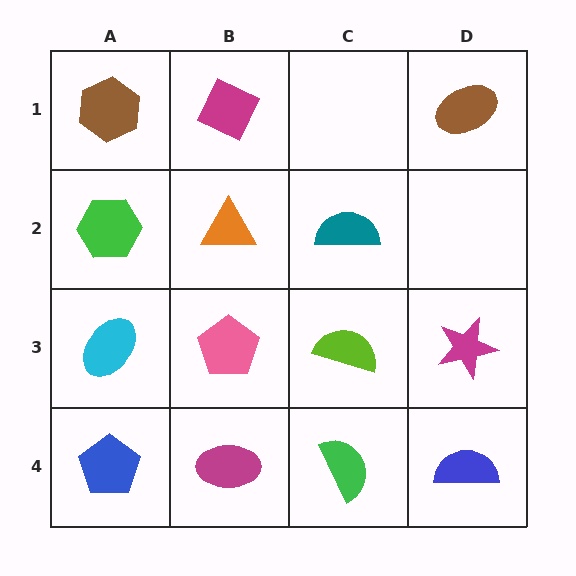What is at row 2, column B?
An orange triangle.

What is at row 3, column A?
A cyan ellipse.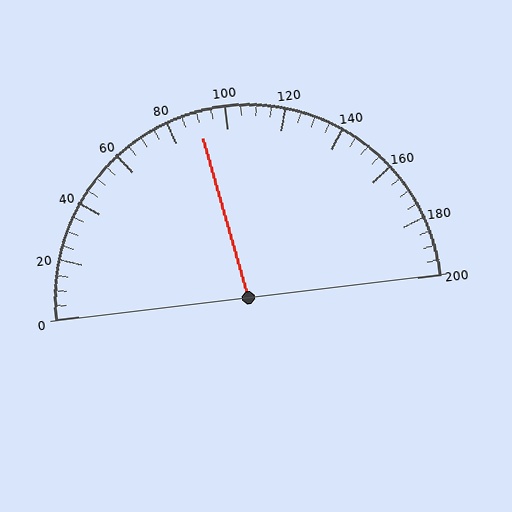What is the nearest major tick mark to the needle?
The nearest major tick mark is 80.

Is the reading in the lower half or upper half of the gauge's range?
The reading is in the lower half of the range (0 to 200).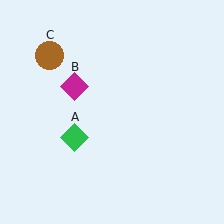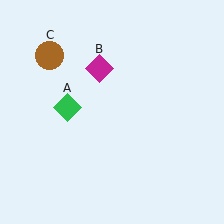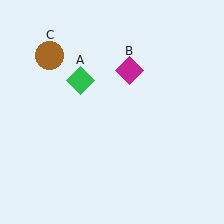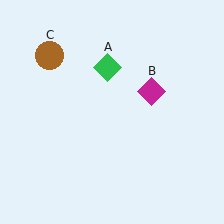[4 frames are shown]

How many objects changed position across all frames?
2 objects changed position: green diamond (object A), magenta diamond (object B).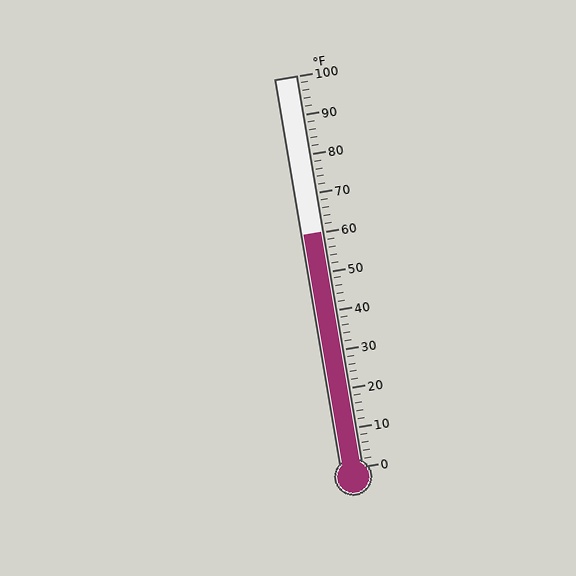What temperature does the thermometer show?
The thermometer shows approximately 60°F.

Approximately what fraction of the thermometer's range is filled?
The thermometer is filled to approximately 60% of its range.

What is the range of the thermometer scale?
The thermometer scale ranges from 0°F to 100°F.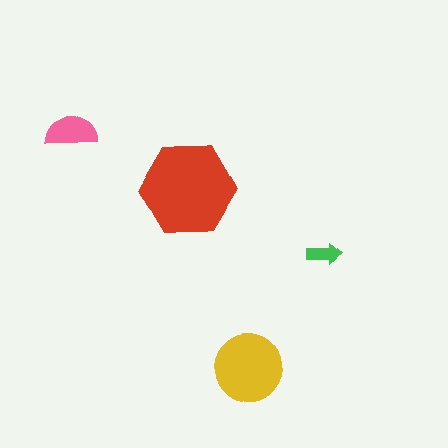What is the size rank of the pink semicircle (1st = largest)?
3rd.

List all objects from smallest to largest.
The green arrow, the pink semicircle, the yellow circle, the red hexagon.